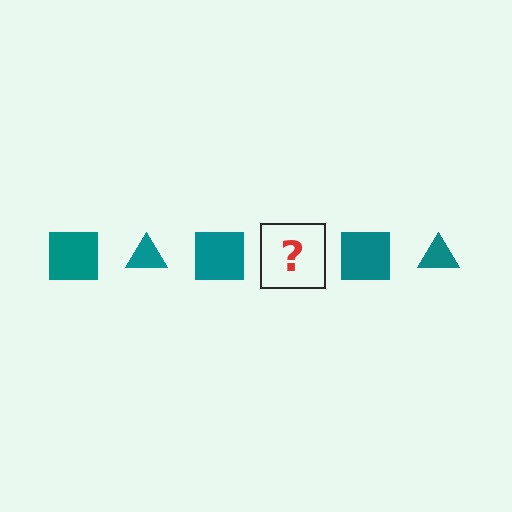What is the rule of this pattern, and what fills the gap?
The rule is that the pattern cycles through square, triangle shapes in teal. The gap should be filled with a teal triangle.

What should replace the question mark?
The question mark should be replaced with a teal triangle.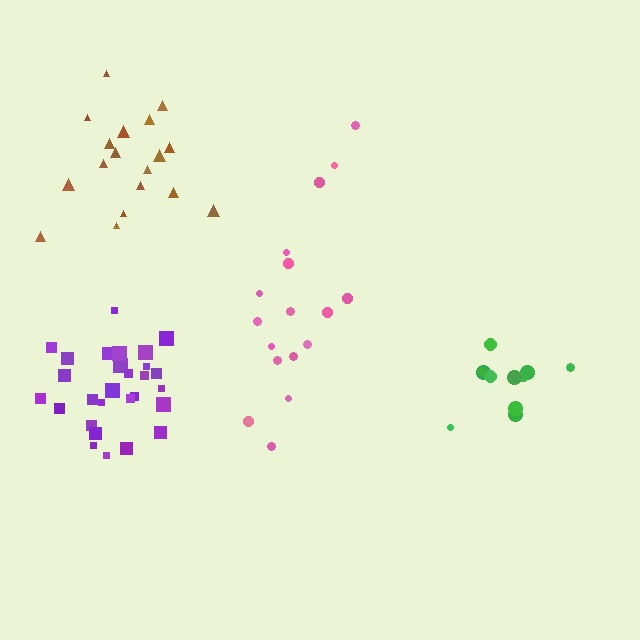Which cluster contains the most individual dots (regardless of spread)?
Purple (29).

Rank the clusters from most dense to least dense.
purple, green, brown, pink.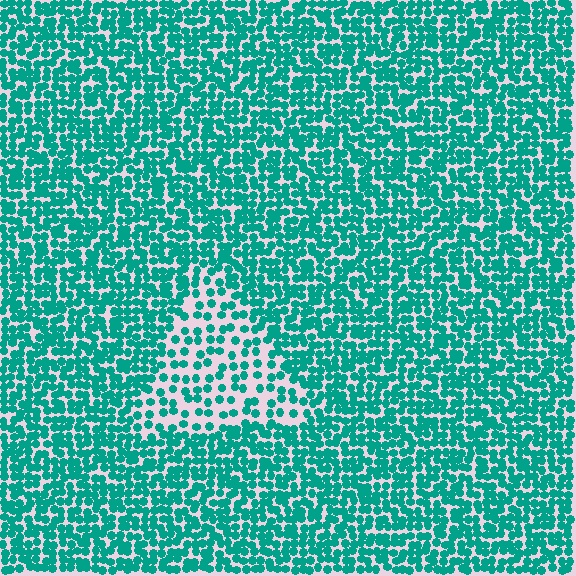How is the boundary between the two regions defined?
The boundary is defined by a change in element density (approximately 2.1x ratio). All elements are the same color, size, and shape.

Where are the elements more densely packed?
The elements are more densely packed outside the triangle boundary.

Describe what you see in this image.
The image contains small teal elements arranged at two different densities. A triangle-shaped region is visible where the elements are less densely packed than the surrounding area.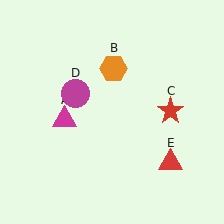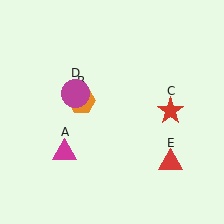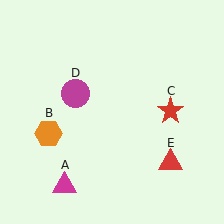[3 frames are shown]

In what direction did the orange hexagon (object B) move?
The orange hexagon (object B) moved down and to the left.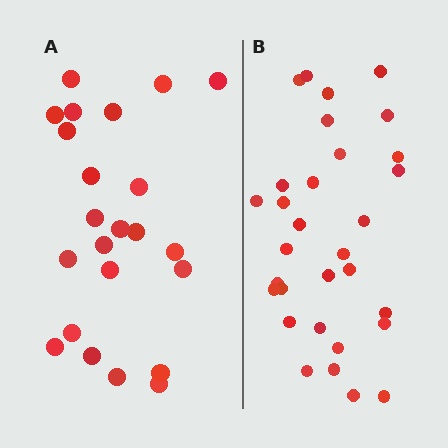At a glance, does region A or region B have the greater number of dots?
Region B (the right region) has more dots.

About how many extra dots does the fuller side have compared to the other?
Region B has roughly 8 or so more dots than region A.